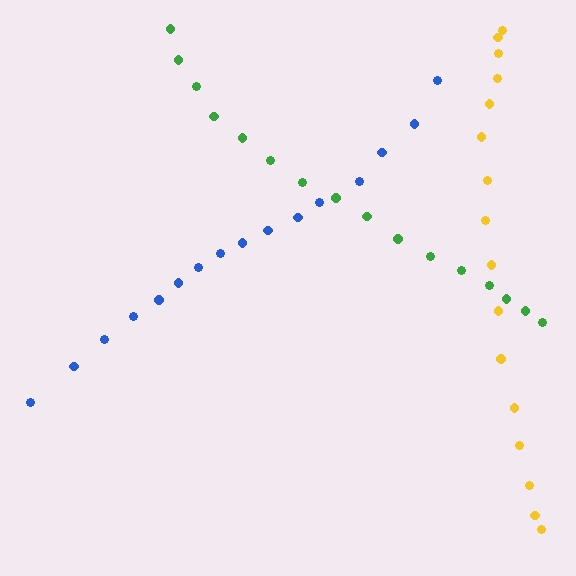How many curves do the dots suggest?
There are 3 distinct paths.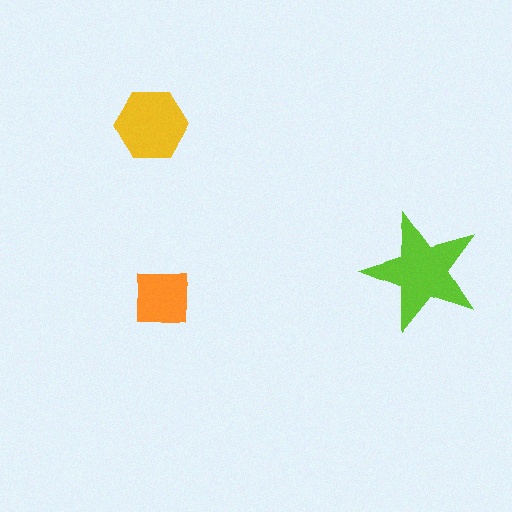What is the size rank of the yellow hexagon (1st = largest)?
2nd.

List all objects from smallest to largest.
The orange square, the yellow hexagon, the lime star.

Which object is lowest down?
The orange square is bottommost.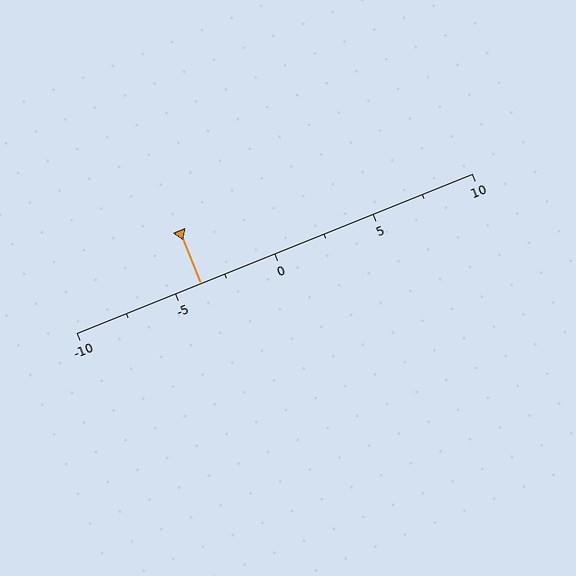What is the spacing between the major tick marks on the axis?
The major ticks are spaced 5 apart.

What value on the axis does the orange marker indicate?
The marker indicates approximately -3.8.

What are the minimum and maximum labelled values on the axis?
The axis runs from -10 to 10.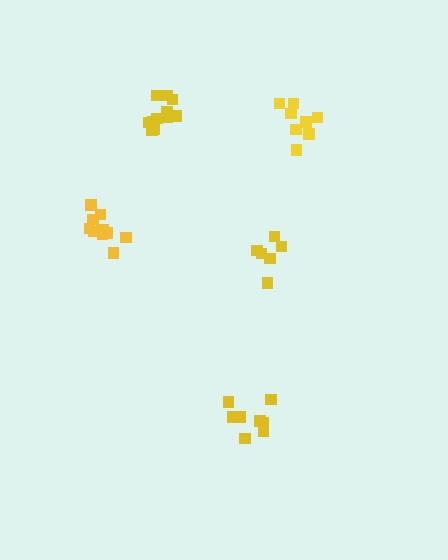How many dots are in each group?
Group 1: 6 dots, Group 2: 11 dots, Group 3: 8 dots, Group 4: 11 dots, Group 5: 8 dots (44 total).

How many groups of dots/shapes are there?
There are 5 groups.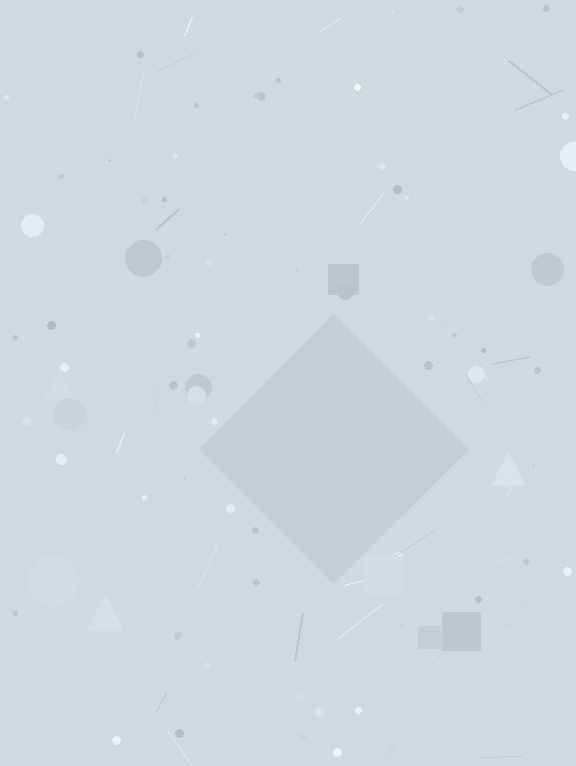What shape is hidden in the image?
A diamond is hidden in the image.